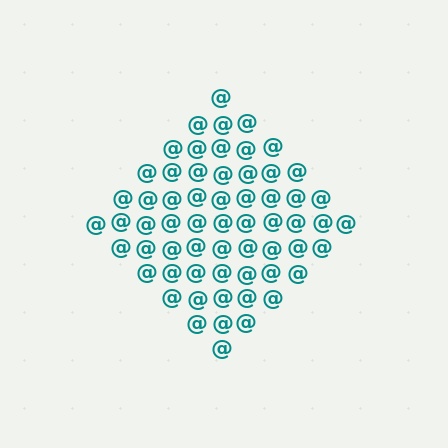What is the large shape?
The large shape is a diamond.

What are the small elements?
The small elements are at signs.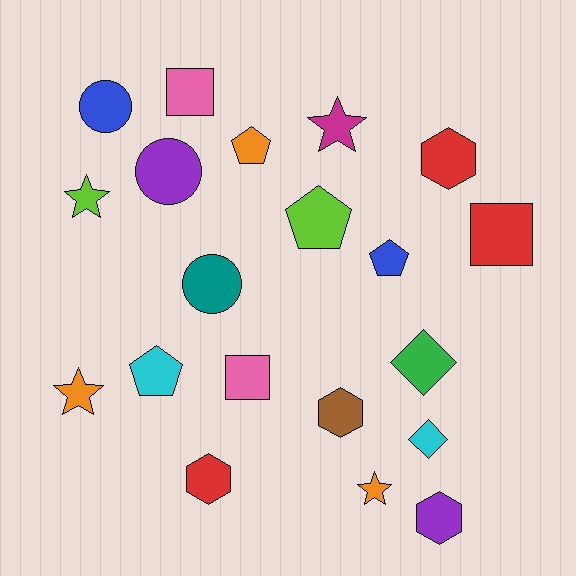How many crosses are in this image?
There are no crosses.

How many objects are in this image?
There are 20 objects.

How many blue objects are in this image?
There are 2 blue objects.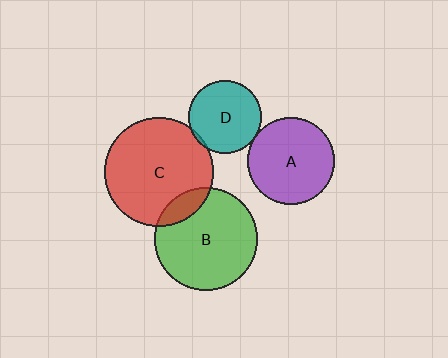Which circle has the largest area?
Circle C (red).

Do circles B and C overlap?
Yes.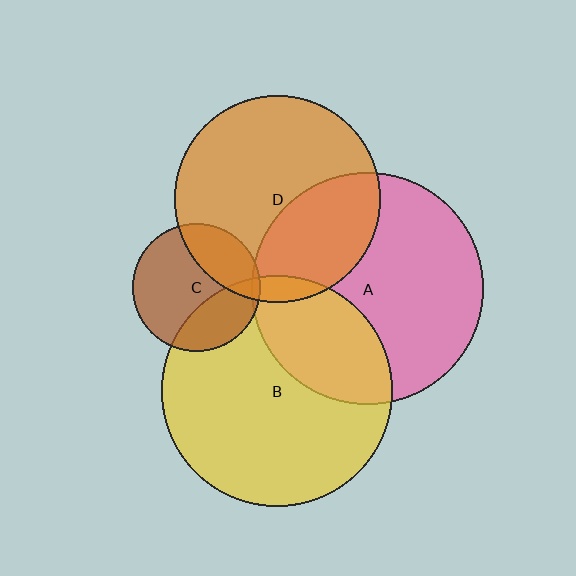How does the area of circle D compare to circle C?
Approximately 2.6 times.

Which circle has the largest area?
Circle A (pink).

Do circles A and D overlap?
Yes.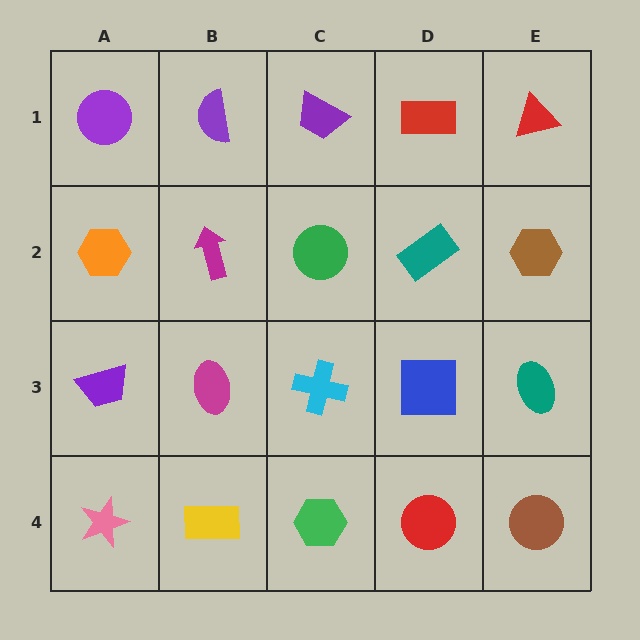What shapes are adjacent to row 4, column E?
A teal ellipse (row 3, column E), a red circle (row 4, column D).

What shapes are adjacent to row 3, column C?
A green circle (row 2, column C), a green hexagon (row 4, column C), a magenta ellipse (row 3, column B), a blue square (row 3, column D).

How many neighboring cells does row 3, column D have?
4.